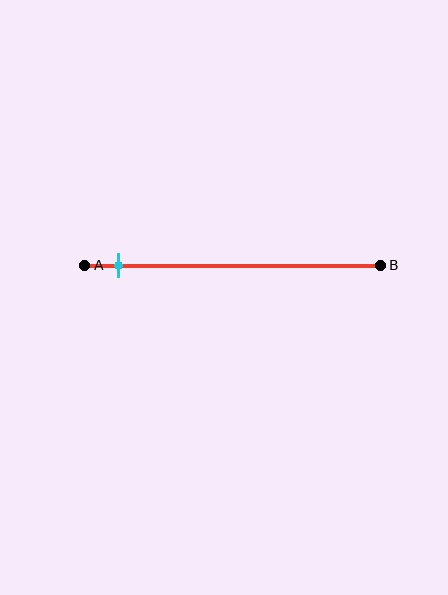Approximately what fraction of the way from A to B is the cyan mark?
The cyan mark is approximately 10% of the way from A to B.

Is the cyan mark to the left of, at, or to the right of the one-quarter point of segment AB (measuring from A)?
The cyan mark is to the left of the one-quarter point of segment AB.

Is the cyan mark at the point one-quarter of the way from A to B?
No, the mark is at about 10% from A, not at the 25% one-quarter point.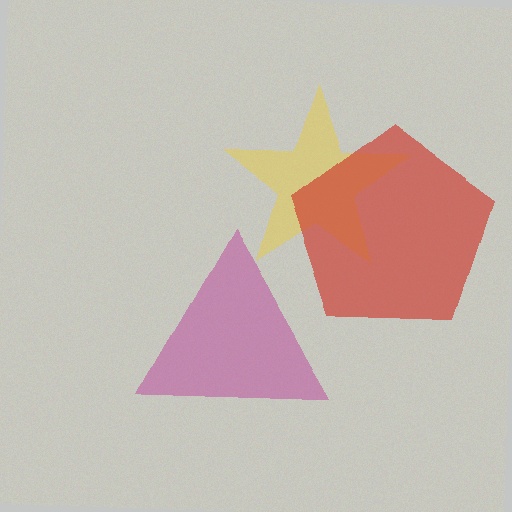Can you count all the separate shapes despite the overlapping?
Yes, there are 3 separate shapes.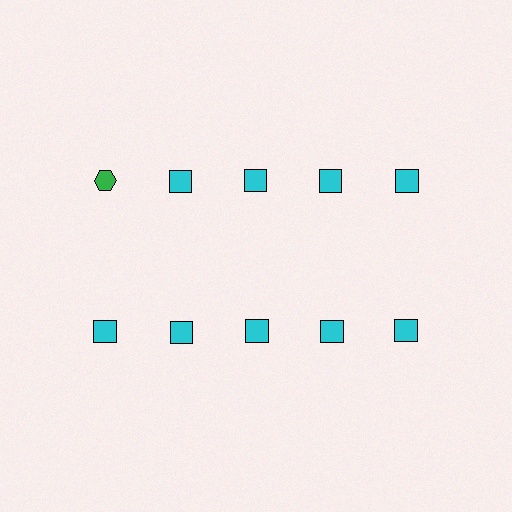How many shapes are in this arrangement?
There are 10 shapes arranged in a grid pattern.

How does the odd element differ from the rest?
It differs in both color (green instead of cyan) and shape (hexagon instead of square).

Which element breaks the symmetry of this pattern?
The green hexagon in the top row, leftmost column breaks the symmetry. All other shapes are cyan squares.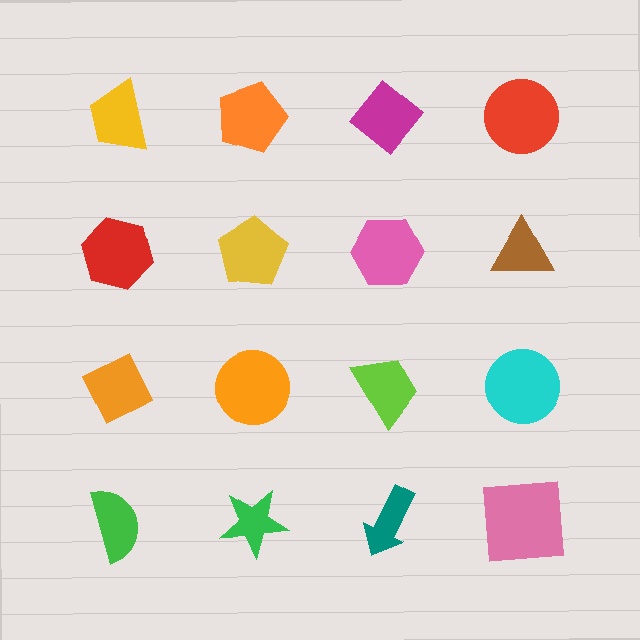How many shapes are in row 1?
4 shapes.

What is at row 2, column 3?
A pink hexagon.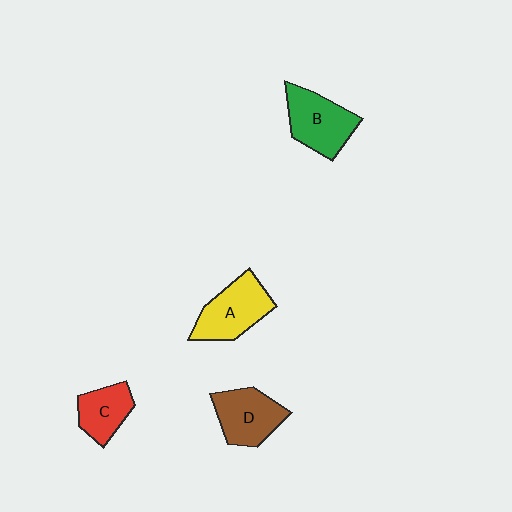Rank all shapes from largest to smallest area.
From largest to smallest: A (yellow), B (green), D (brown), C (red).